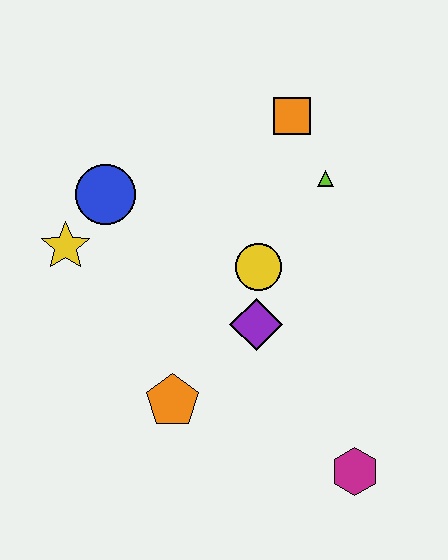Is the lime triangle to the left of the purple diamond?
No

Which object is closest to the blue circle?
The yellow star is closest to the blue circle.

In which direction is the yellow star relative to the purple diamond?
The yellow star is to the left of the purple diamond.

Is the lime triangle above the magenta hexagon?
Yes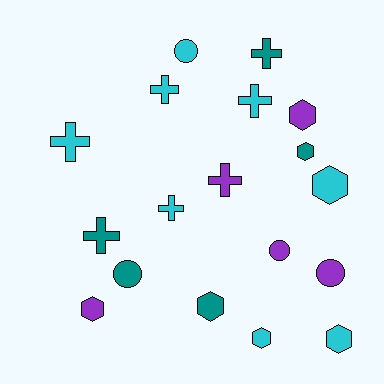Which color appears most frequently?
Cyan, with 8 objects.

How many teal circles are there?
There is 1 teal circle.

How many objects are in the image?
There are 18 objects.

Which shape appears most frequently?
Cross, with 7 objects.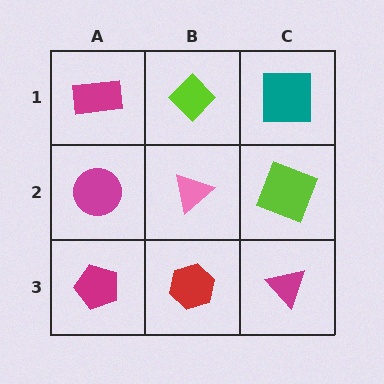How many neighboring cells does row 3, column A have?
2.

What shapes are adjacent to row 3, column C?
A lime square (row 2, column C), a red hexagon (row 3, column B).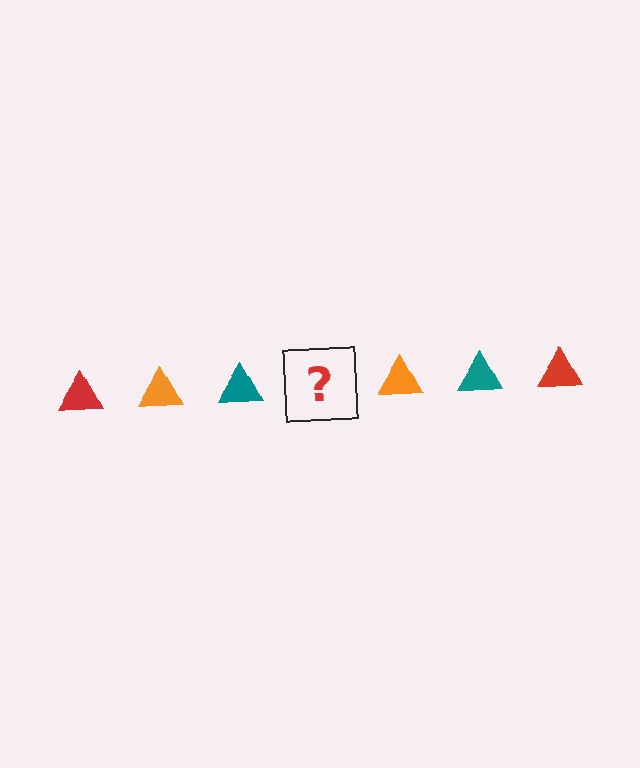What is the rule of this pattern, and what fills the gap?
The rule is that the pattern cycles through red, orange, teal triangles. The gap should be filled with a red triangle.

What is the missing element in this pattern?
The missing element is a red triangle.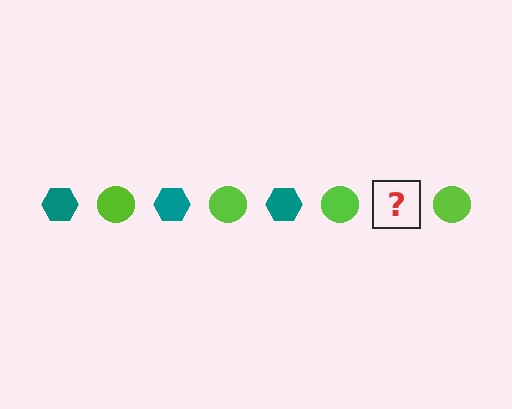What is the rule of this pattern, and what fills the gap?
The rule is that the pattern alternates between teal hexagon and lime circle. The gap should be filled with a teal hexagon.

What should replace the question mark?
The question mark should be replaced with a teal hexagon.